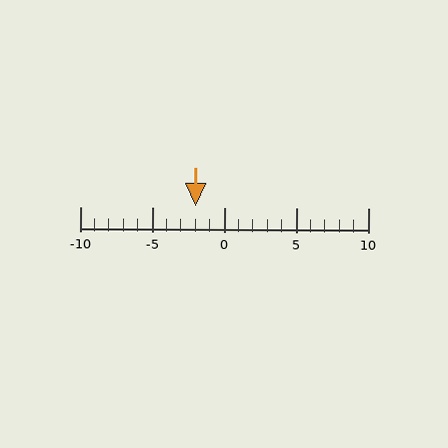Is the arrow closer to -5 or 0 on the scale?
The arrow is closer to 0.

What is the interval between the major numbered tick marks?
The major tick marks are spaced 5 units apart.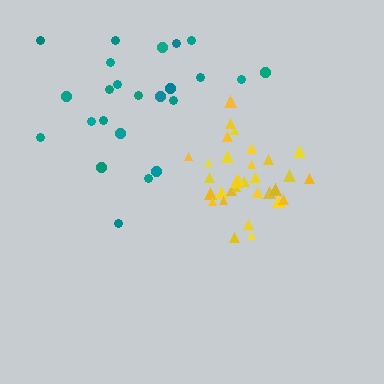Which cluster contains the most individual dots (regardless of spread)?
Yellow (32).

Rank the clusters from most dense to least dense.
yellow, teal.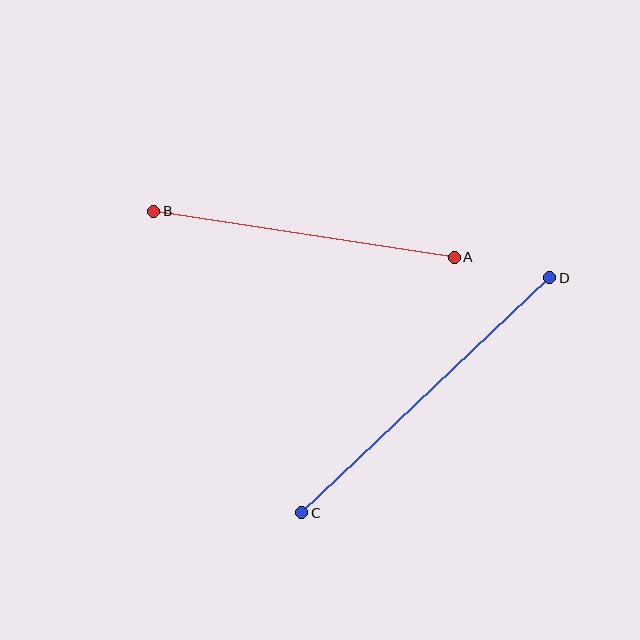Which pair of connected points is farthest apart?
Points C and D are farthest apart.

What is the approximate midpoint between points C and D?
The midpoint is at approximately (426, 395) pixels.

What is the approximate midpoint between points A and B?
The midpoint is at approximately (304, 234) pixels.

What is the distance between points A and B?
The distance is approximately 304 pixels.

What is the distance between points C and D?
The distance is approximately 342 pixels.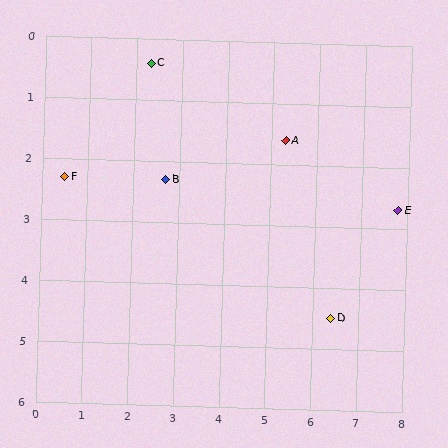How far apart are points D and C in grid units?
Points D and C are about 5.8 grid units apart.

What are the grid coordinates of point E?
Point E is at approximately (7.8, 2.7).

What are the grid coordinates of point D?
Point D is at approximately (6.4, 4.5).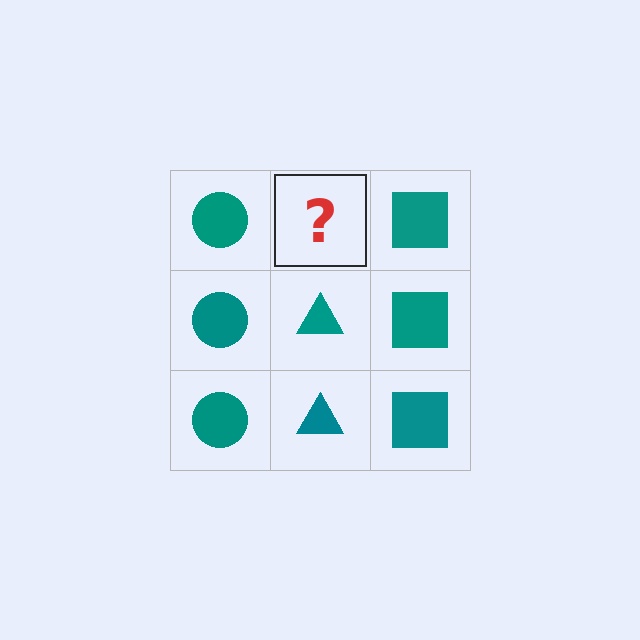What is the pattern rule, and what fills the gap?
The rule is that each column has a consistent shape. The gap should be filled with a teal triangle.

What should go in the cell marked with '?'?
The missing cell should contain a teal triangle.